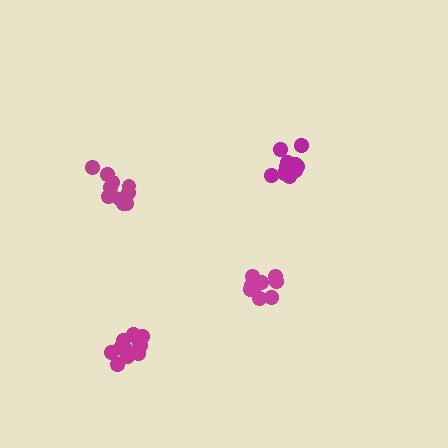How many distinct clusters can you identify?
There are 4 distinct clusters.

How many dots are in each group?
Group 1: 13 dots, Group 2: 12 dots, Group 3: 11 dots, Group 4: 9 dots (45 total).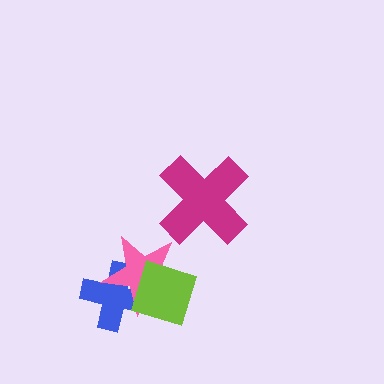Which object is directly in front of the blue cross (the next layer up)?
The pink star is directly in front of the blue cross.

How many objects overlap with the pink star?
2 objects overlap with the pink star.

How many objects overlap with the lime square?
2 objects overlap with the lime square.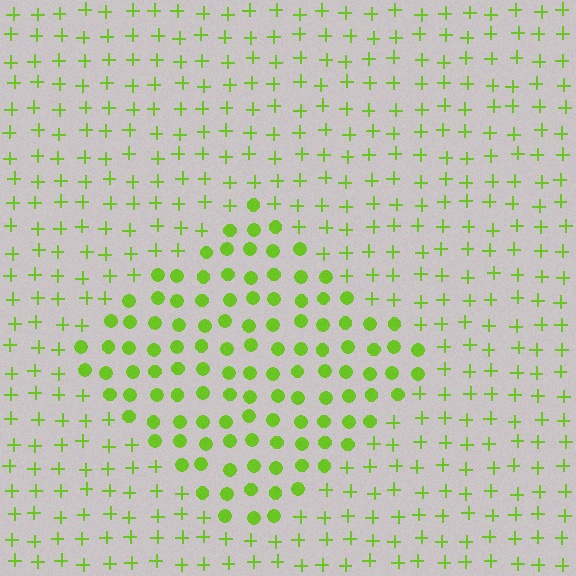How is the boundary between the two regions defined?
The boundary is defined by a change in element shape: circles inside vs. plus signs outside. All elements share the same color and spacing.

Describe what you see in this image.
The image is filled with small lime elements arranged in a uniform grid. A diamond-shaped region contains circles, while the surrounding area contains plus signs. The boundary is defined purely by the change in element shape.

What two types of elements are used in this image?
The image uses circles inside the diamond region and plus signs outside it.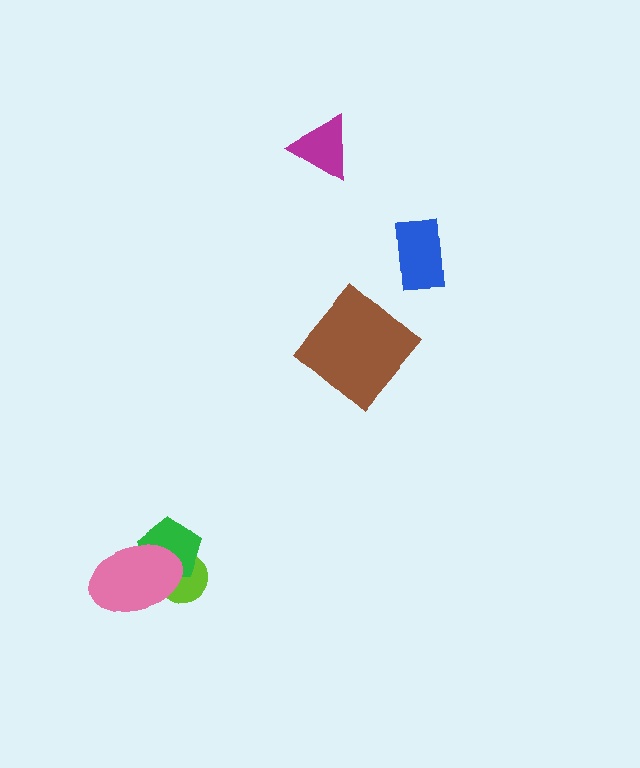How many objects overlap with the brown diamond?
0 objects overlap with the brown diamond.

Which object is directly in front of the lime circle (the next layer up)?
The green pentagon is directly in front of the lime circle.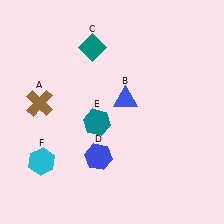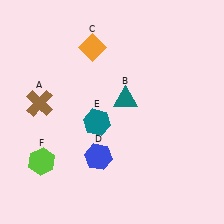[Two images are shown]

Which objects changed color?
B changed from blue to teal. C changed from teal to orange. F changed from cyan to lime.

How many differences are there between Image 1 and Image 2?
There are 3 differences between the two images.